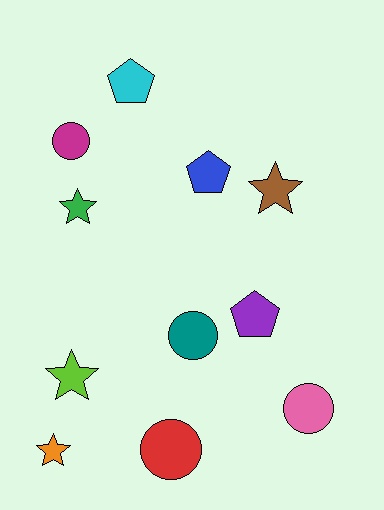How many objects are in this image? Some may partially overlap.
There are 11 objects.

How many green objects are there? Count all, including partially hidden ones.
There is 1 green object.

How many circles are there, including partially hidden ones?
There are 4 circles.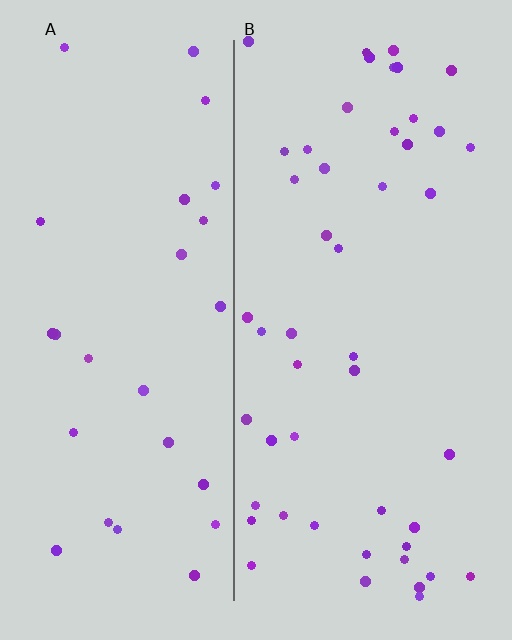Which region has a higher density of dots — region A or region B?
B (the right).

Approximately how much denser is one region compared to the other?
Approximately 1.8× — region B over region A.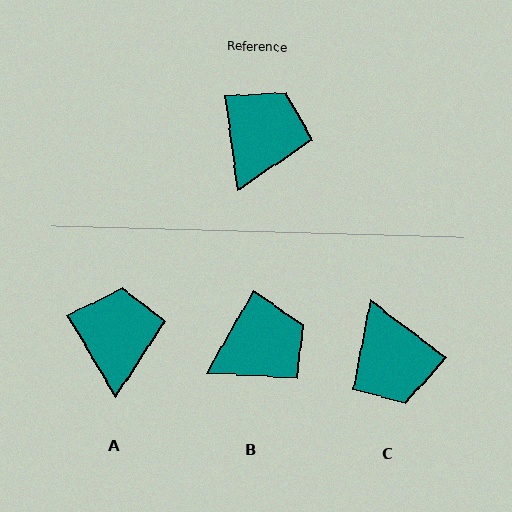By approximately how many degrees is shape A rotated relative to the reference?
Approximately 23 degrees counter-clockwise.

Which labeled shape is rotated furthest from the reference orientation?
C, about 135 degrees away.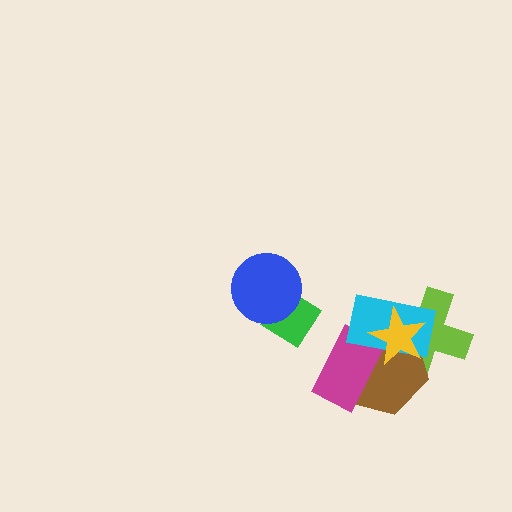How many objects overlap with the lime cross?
3 objects overlap with the lime cross.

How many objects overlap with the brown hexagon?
4 objects overlap with the brown hexagon.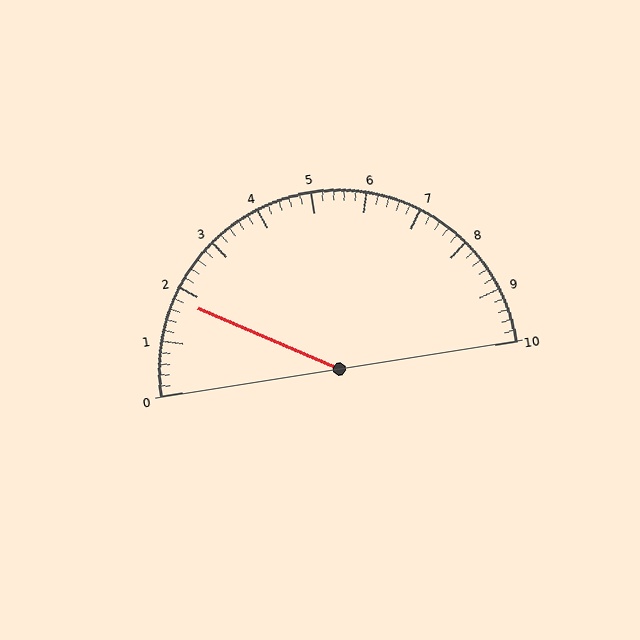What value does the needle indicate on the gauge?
The needle indicates approximately 1.8.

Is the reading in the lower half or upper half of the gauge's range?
The reading is in the lower half of the range (0 to 10).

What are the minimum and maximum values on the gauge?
The gauge ranges from 0 to 10.